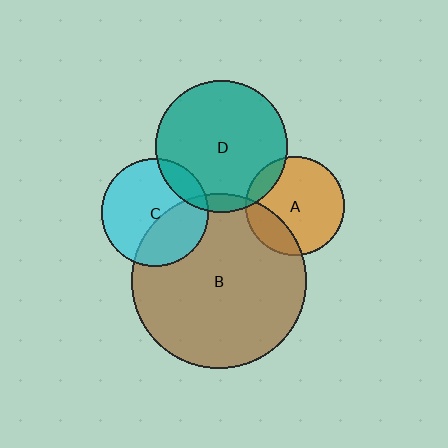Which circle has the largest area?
Circle B (brown).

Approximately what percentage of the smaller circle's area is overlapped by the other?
Approximately 10%.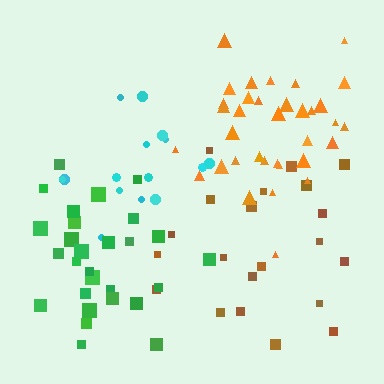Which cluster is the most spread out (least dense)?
Brown.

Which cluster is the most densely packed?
Green.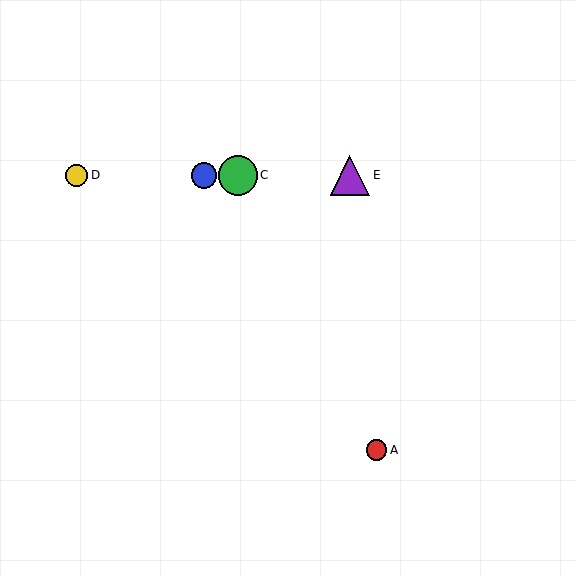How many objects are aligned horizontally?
4 objects (B, C, D, E) are aligned horizontally.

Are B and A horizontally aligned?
No, B is at y≈175 and A is at y≈450.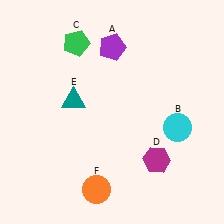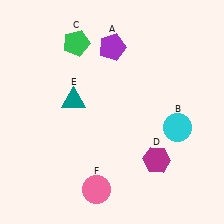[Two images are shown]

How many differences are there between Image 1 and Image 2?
There is 1 difference between the two images.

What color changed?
The circle (F) changed from orange in Image 1 to pink in Image 2.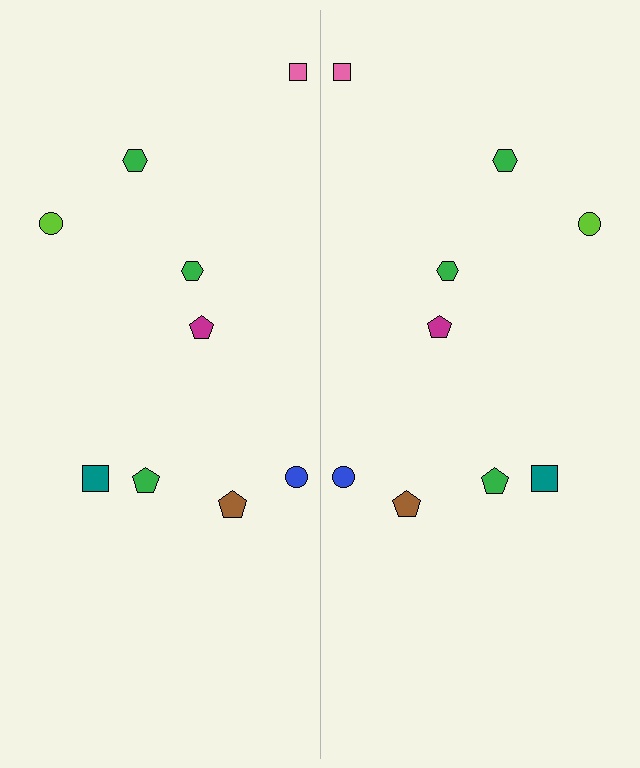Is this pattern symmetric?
Yes, this pattern has bilateral (reflection) symmetry.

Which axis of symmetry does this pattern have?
The pattern has a vertical axis of symmetry running through the center of the image.